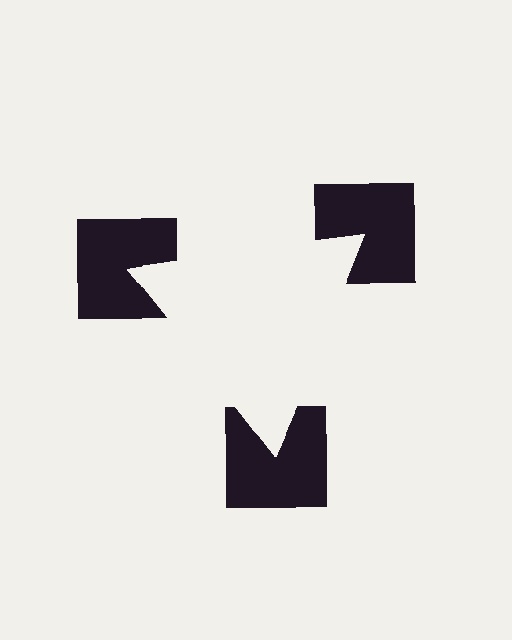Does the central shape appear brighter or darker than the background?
It typically appears slightly brighter than the background, even though no actual brightness change is drawn.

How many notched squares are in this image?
There are 3 — one at each vertex of the illusory triangle.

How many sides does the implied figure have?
3 sides.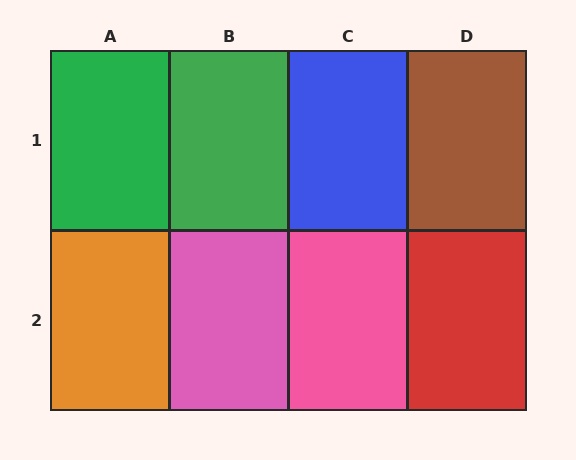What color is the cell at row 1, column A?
Green.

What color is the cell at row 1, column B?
Green.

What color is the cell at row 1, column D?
Brown.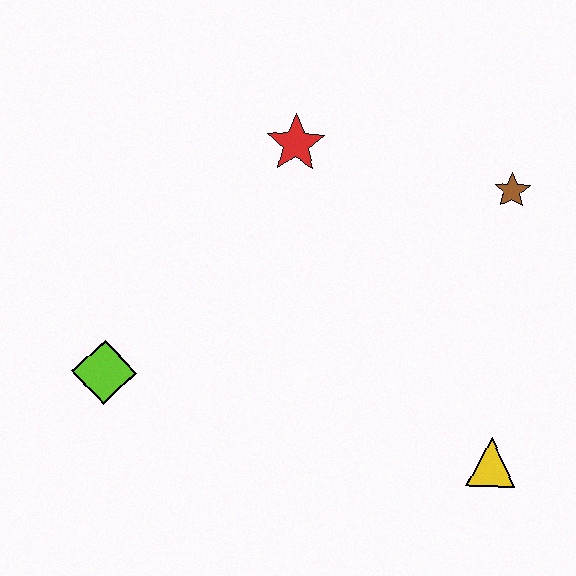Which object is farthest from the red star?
The yellow triangle is farthest from the red star.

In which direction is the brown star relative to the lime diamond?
The brown star is to the right of the lime diamond.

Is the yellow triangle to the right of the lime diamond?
Yes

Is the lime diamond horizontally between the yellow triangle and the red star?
No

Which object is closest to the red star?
The brown star is closest to the red star.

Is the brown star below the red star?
Yes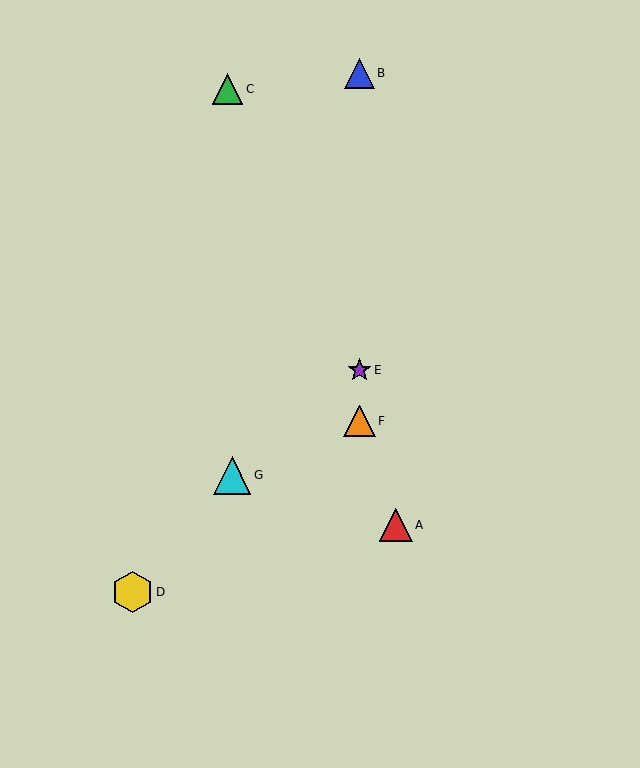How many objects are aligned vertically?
3 objects (B, E, F) are aligned vertically.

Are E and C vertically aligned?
No, E is at x≈359 and C is at x≈228.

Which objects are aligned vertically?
Objects B, E, F are aligned vertically.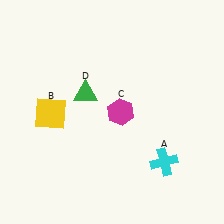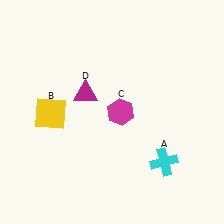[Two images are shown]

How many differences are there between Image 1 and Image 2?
There is 1 difference between the two images.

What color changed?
The triangle (D) changed from green in Image 1 to magenta in Image 2.